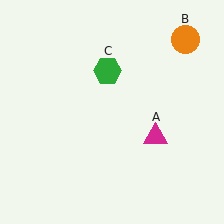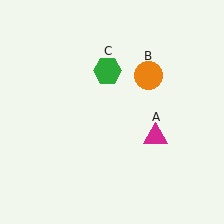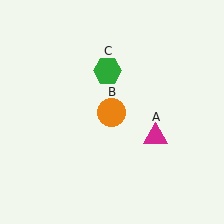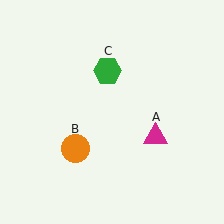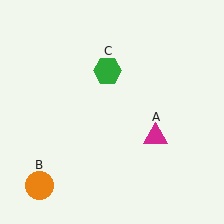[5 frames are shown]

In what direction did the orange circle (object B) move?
The orange circle (object B) moved down and to the left.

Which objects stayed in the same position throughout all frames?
Magenta triangle (object A) and green hexagon (object C) remained stationary.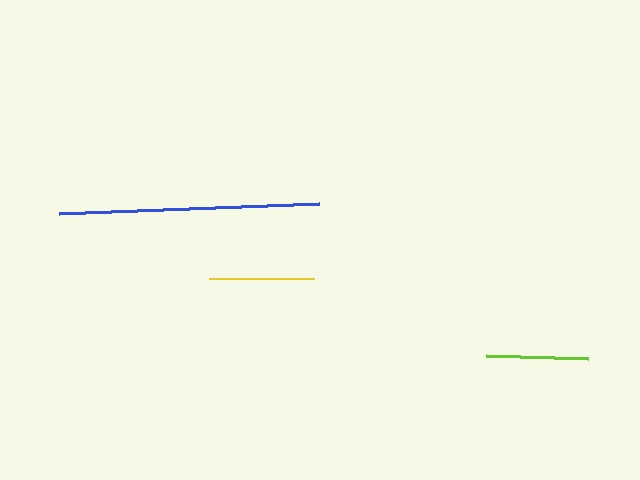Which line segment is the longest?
The blue line is the longest at approximately 260 pixels.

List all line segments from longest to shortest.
From longest to shortest: blue, yellow, lime.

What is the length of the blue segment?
The blue segment is approximately 260 pixels long.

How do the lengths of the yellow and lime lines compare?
The yellow and lime lines are approximately the same length.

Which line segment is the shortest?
The lime line is the shortest at approximately 103 pixels.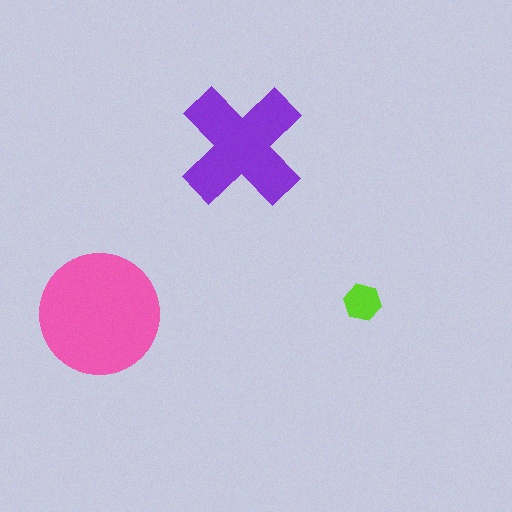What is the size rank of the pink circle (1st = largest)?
1st.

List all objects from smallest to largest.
The lime hexagon, the purple cross, the pink circle.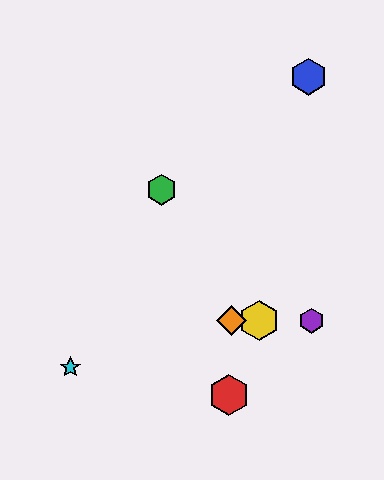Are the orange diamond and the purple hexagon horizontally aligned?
Yes, both are at y≈321.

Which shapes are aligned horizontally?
The yellow hexagon, the purple hexagon, the orange diamond are aligned horizontally.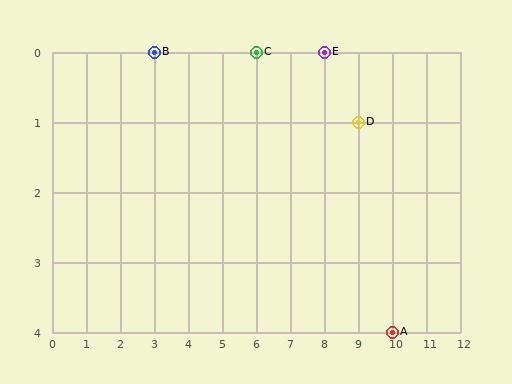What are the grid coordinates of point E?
Point E is at grid coordinates (8, 0).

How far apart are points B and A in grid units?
Points B and A are 7 columns and 4 rows apart (about 8.1 grid units diagonally).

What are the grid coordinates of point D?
Point D is at grid coordinates (9, 1).